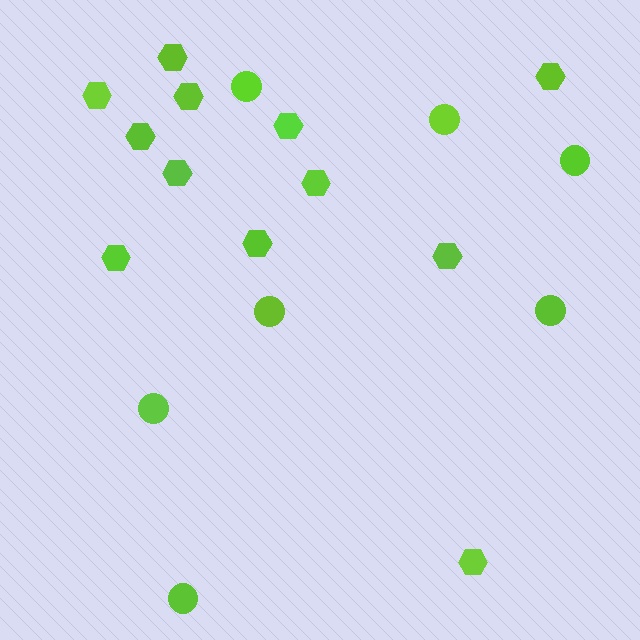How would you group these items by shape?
There are 2 groups: one group of hexagons (12) and one group of circles (7).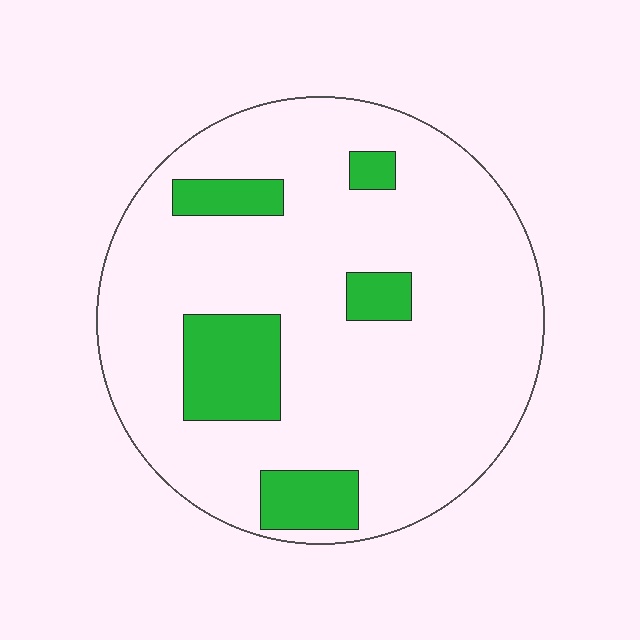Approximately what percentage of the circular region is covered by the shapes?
Approximately 15%.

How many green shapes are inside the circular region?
5.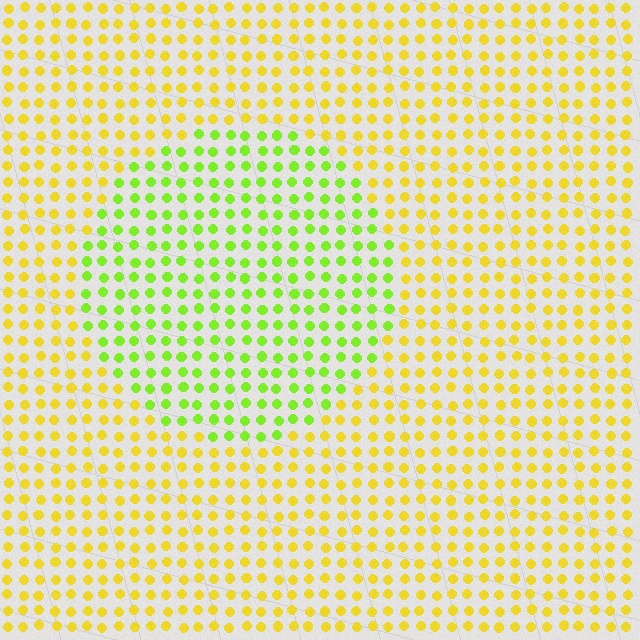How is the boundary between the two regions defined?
The boundary is defined purely by a slight shift in hue (about 42 degrees). Spacing, size, and orientation are identical on both sides.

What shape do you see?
I see a circle.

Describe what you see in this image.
The image is filled with small yellow elements in a uniform arrangement. A circle-shaped region is visible where the elements are tinted to a slightly different hue, forming a subtle color boundary.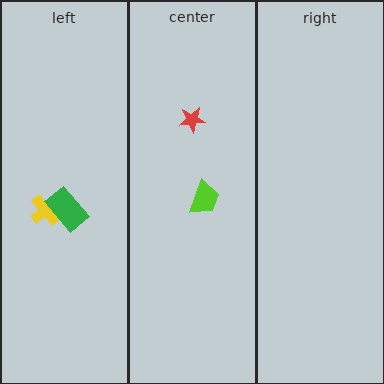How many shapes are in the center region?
2.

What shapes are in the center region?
The red star, the lime trapezoid.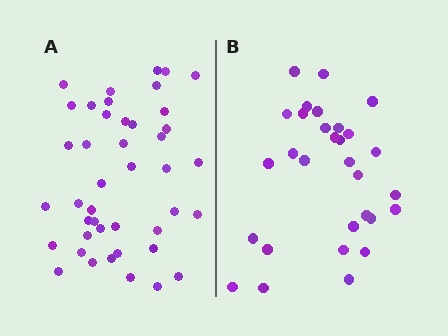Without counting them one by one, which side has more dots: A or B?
Region A (the left region) has more dots.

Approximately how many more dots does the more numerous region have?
Region A has approximately 15 more dots than region B.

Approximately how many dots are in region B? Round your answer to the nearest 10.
About 30 dots.